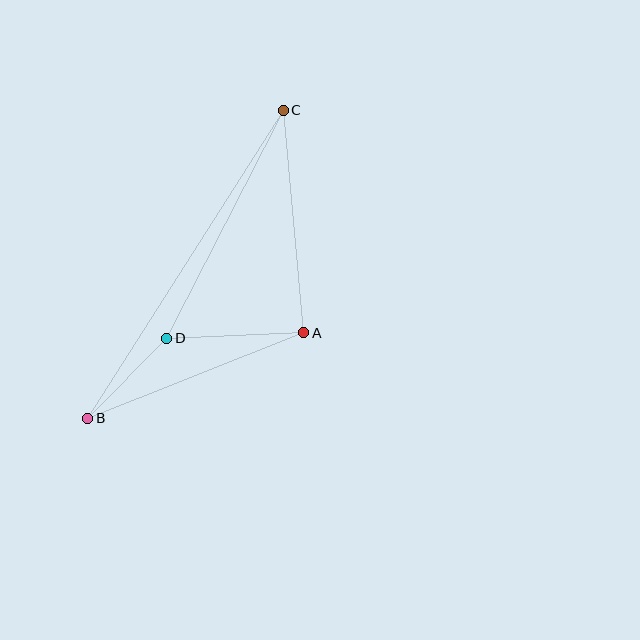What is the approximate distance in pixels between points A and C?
The distance between A and C is approximately 224 pixels.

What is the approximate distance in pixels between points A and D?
The distance between A and D is approximately 137 pixels.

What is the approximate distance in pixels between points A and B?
The distance between A and B is approximately 232 pixels.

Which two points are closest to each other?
Points B and D are closest to each other.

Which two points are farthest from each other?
Points B and C are farthest from each other.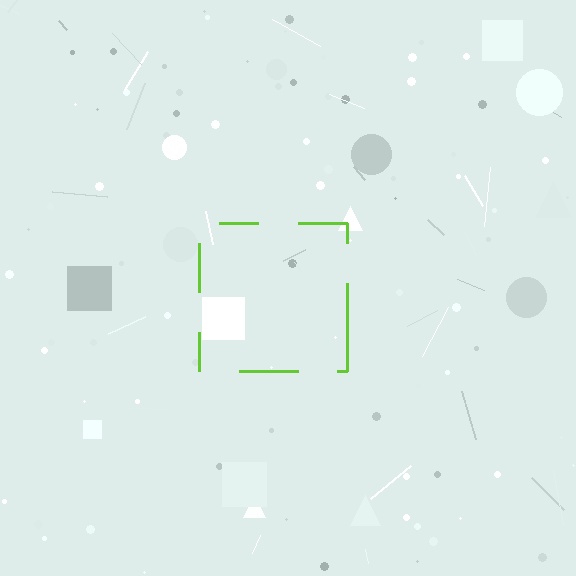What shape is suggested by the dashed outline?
The dashed outline suggests a square.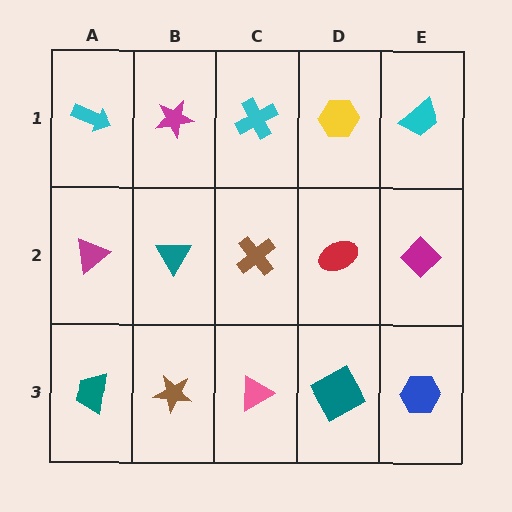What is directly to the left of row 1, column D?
A cyan cross.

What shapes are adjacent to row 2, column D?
A yellow hexagon (row 1, column D), a teal square (row 3, column D), a brown cross (row 2, column C), a magenta diamond (row 2, column E).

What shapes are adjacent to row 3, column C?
A brown cross (row 2, column C), a brown star (row 3, column B), a teal square (row 3, column D).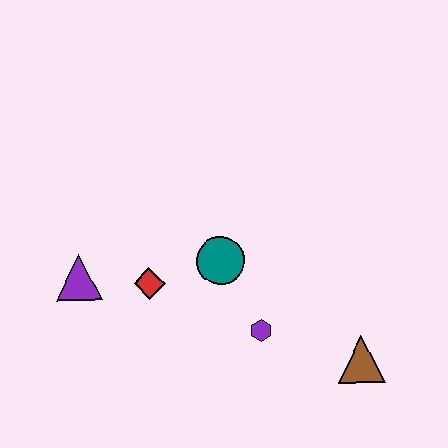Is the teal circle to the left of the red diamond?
No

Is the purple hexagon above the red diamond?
No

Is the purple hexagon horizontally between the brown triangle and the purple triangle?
Yes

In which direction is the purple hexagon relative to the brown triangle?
The purple hexagon is to the left of the brown triangle.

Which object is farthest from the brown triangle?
The purple triangle is farthest from the brown triangle.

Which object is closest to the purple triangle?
The red diamond is closest to the purple triangle.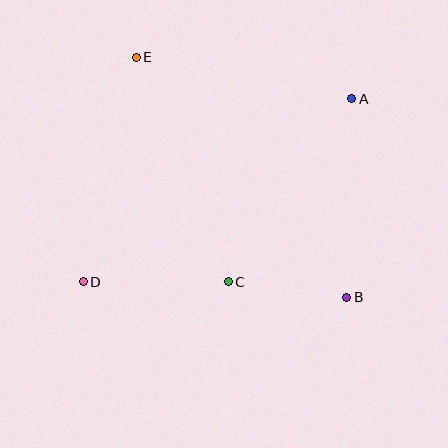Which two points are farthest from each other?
Points A and D are farthest from each other.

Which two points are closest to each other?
Points B and C are closest to each other.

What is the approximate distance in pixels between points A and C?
The distance between A and C is approximately 221 pixels.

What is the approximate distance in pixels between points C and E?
The distance between C and E is approximately 243 pixels.